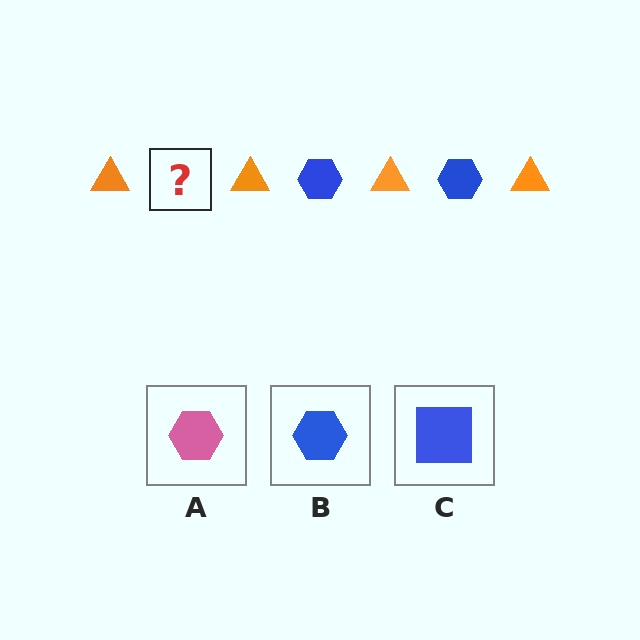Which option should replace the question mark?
Option B.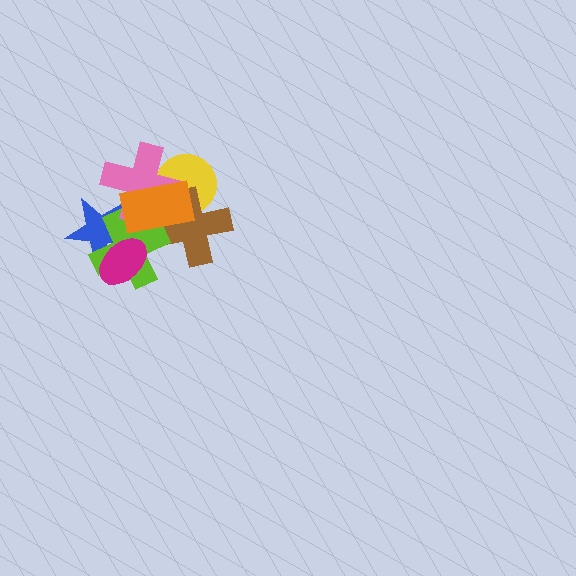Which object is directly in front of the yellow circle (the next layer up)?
The brown cross is directly in front of the yellow circle.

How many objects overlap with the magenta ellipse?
2 objects overlap with the magenta ellipse.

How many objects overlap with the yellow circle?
3 objects overlap with the yellow circle.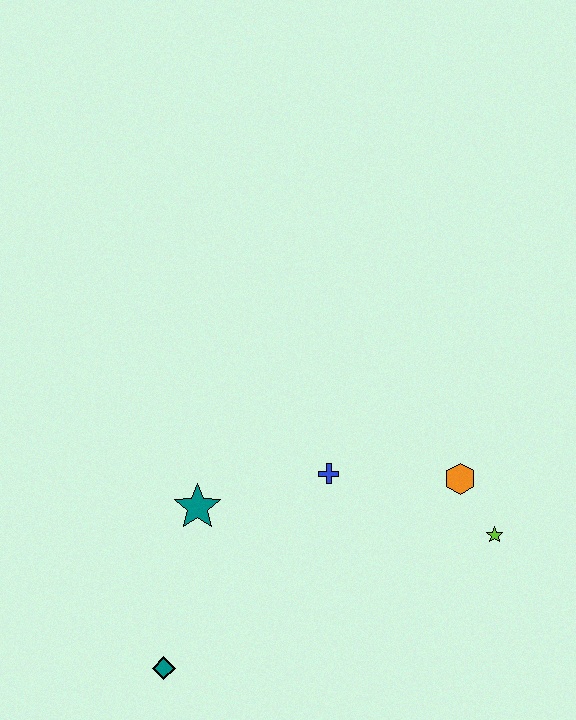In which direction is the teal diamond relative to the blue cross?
The teal diamond is below the blue cross.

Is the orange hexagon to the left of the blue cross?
No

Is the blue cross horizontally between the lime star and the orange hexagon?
No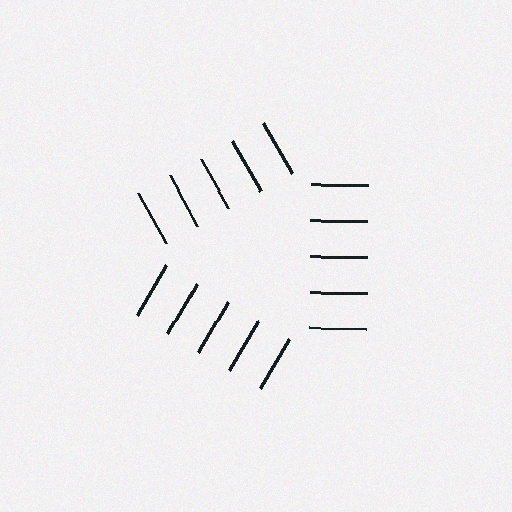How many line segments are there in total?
15 — 5 along each of the 3 edges.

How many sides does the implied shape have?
3 sides — the line-ends trace a triangle.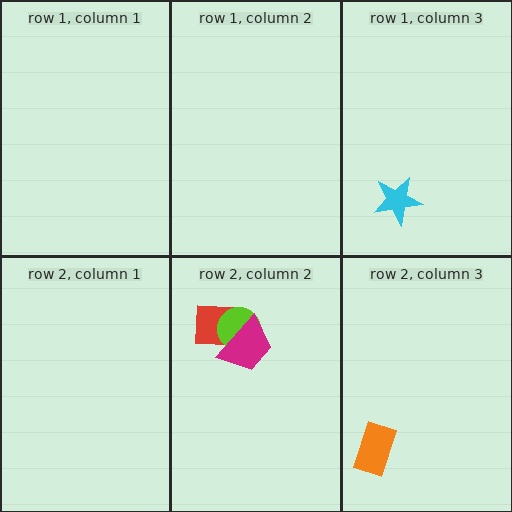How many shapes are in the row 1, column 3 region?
1.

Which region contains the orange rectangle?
The row 2, column 3 region.